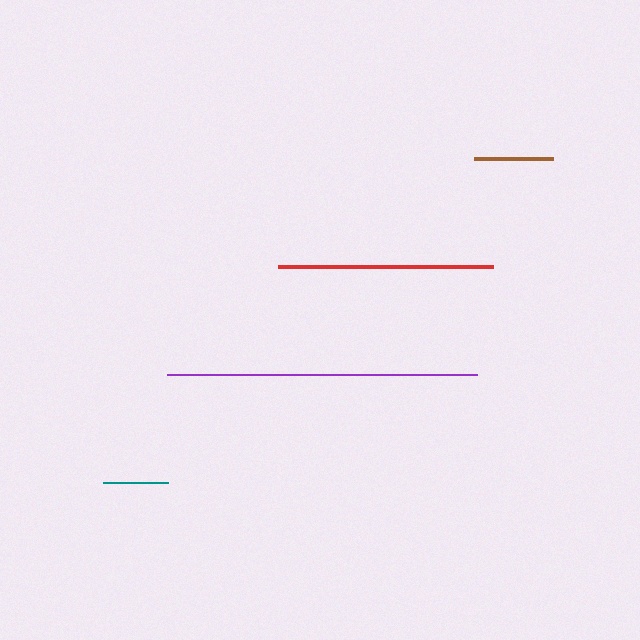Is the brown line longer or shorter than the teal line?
The brown line is longer than the teal line.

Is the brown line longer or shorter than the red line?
The red line is longer than the brown line.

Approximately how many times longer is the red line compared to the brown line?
The red line is approximately 2.7 times the length of the brown line.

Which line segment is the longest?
The purple line is the longest at approximately 310 pixels.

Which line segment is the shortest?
The teal line is the shortest at approximately 65 pixels.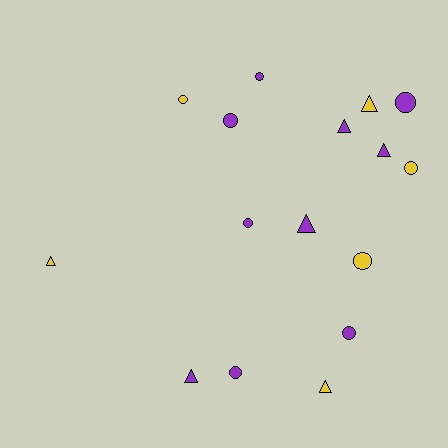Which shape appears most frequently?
Circle, with 9 objects.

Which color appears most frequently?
Purple, with 10 objects.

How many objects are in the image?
There are 16 objects.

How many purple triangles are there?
There are 4 purple triangles.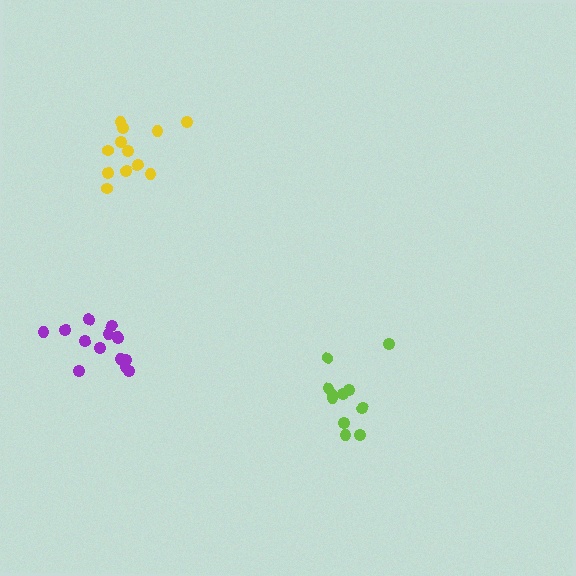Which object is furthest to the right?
The lime cluster is rightmost.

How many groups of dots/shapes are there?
There are 3 groups.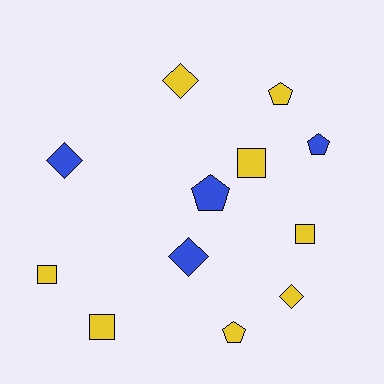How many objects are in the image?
There are 12 objects.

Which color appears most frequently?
Yellow, with 8 objects.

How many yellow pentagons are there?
There are 2 yellow pentagons.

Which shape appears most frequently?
Diamond, with 4 objects.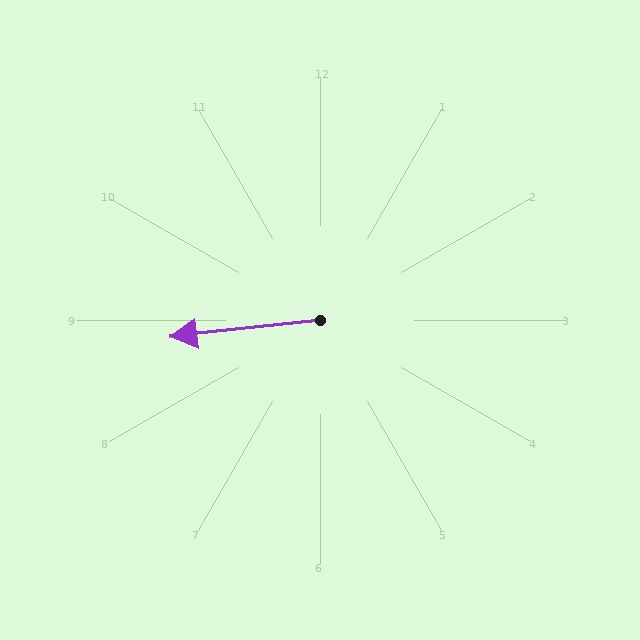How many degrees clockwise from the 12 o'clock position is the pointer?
Approximately 264 degrees.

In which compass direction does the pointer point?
West.